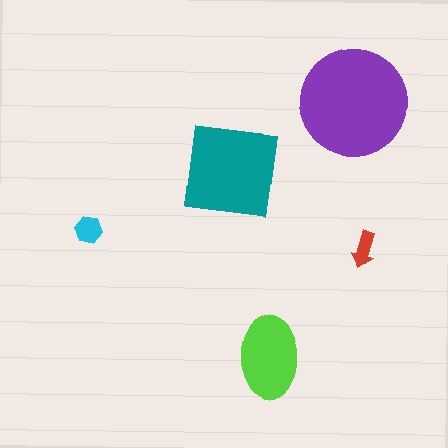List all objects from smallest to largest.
The red arrow, the cyan hexagon, the lime ellipse, the teal square, the purple circle.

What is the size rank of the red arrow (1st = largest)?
5th.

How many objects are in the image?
There are 5 objects in the image.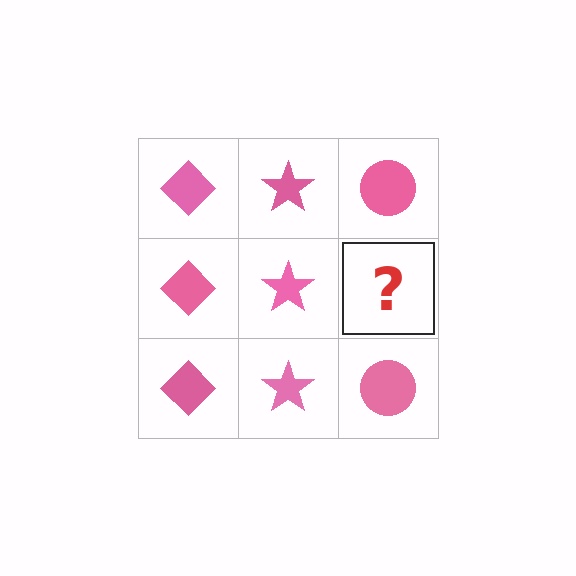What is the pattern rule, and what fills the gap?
The rule is that each column has a consistent shape. The gap should be filled with a pink circle.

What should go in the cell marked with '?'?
The missing cell should contain a pink circle.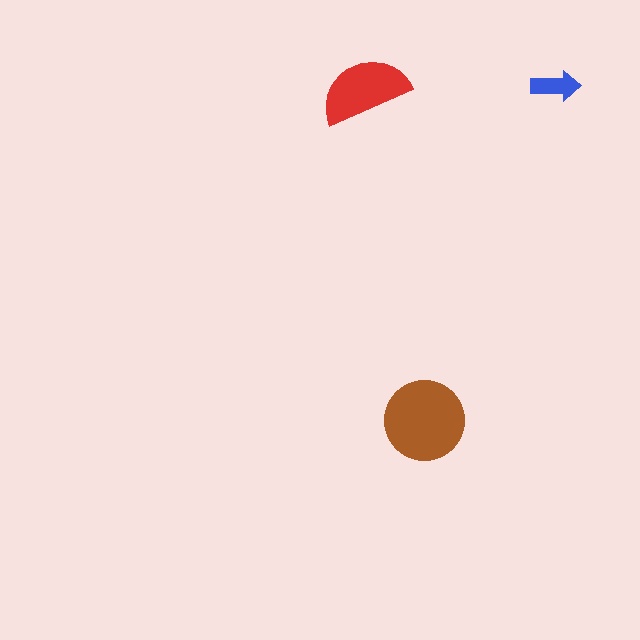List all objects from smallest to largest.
The blue arrow, the red semicircle, the brown circle.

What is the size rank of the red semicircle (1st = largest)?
2nd.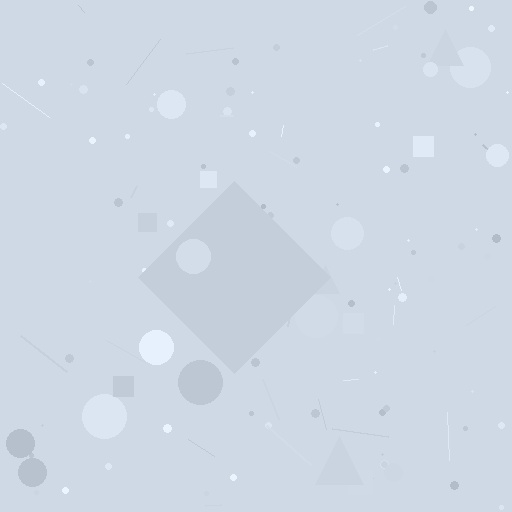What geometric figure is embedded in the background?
A diamond is embedded in the background.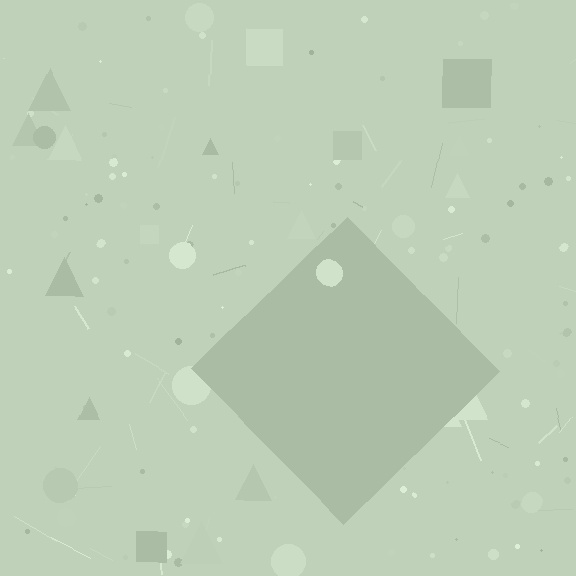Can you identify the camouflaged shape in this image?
The camouflaged shape is a diamond.